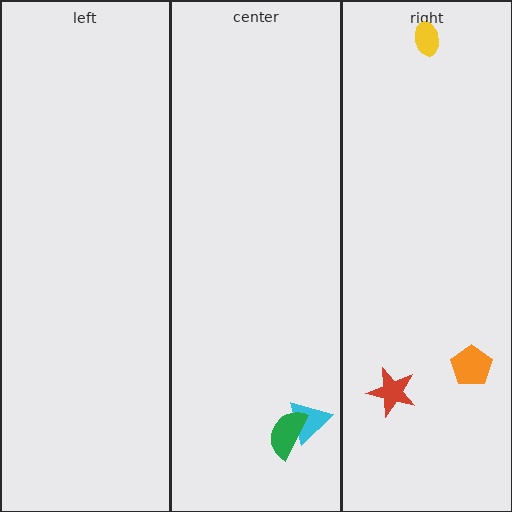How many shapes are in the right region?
3.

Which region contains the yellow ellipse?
The right region.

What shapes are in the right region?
The orange pentagon, the red star, the yellow ellipse.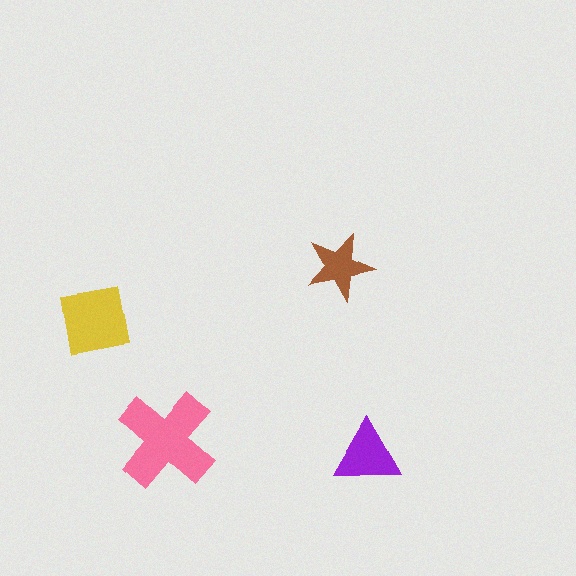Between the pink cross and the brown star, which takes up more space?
The pink cross.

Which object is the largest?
The pink cross.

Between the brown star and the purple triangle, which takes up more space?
The purple triangle.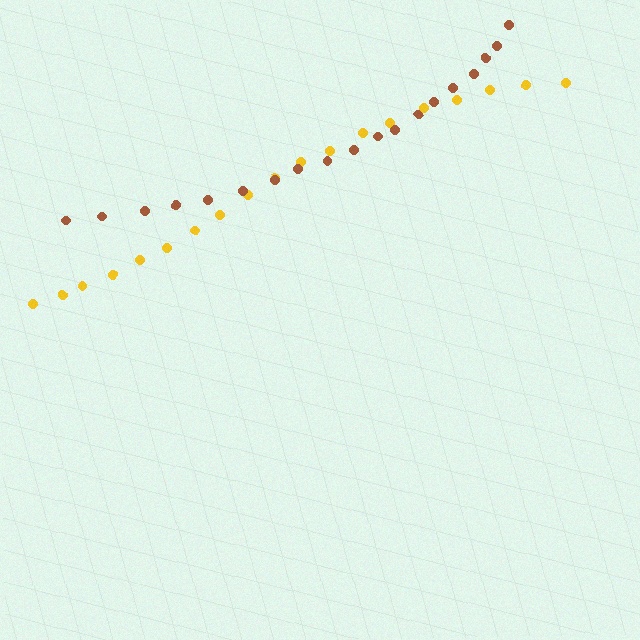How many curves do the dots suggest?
There are 2 distinct paths.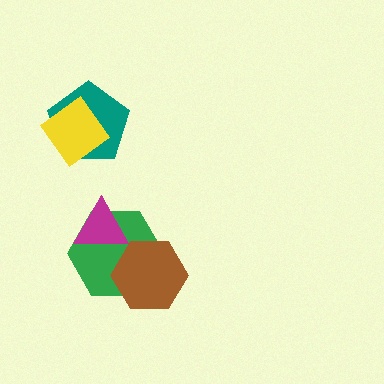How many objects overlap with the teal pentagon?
1 object overlaps with the teal pentagon.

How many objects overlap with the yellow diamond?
1 object overlaps with the yellow diamond.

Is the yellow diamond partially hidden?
No, no other shape covers it.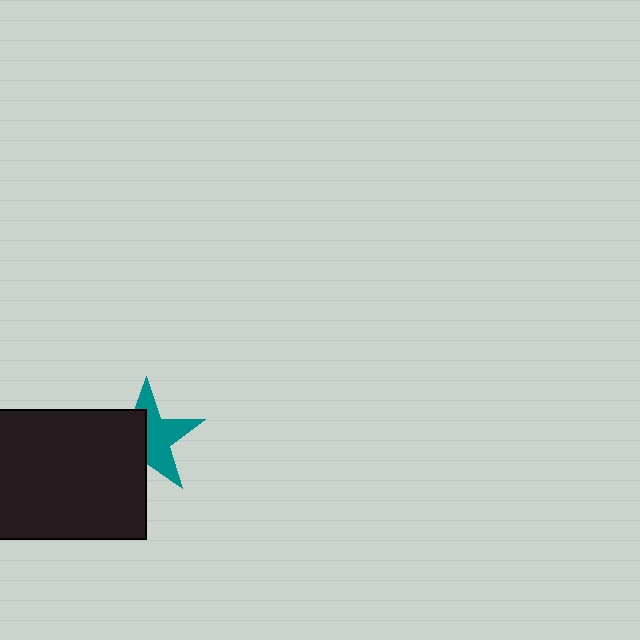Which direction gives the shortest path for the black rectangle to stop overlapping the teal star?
Moving left gives the shortest separation.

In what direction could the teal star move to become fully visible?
The teal star could move right. That would shift it out from behind the black rectangle entirely.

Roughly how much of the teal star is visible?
About half of it is visible (roughly 53%).